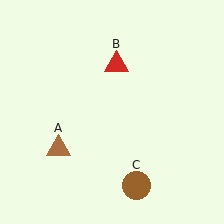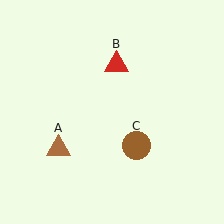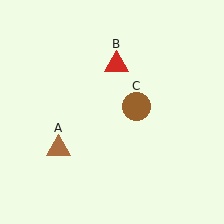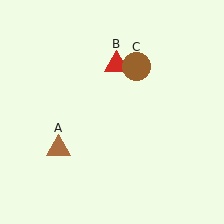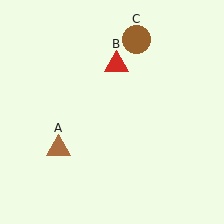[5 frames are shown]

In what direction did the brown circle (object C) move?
The brown circle (object C) moved up.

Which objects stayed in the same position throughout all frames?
Brown triangle (object A) and red triangle (object B) remained stationary.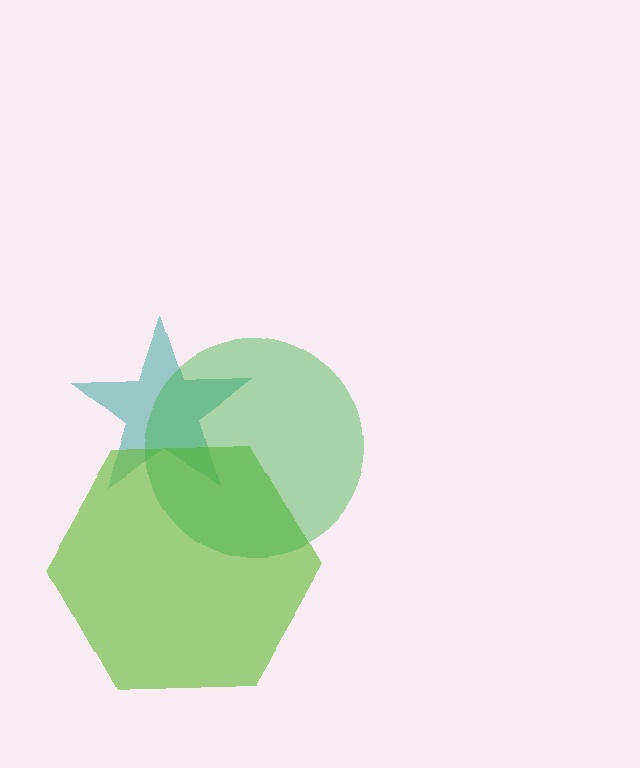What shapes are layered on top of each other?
The layered shapes are: a teal star, a lime hexagon, a green circle.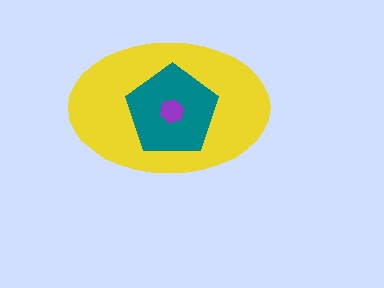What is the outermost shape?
The yellow ellipse.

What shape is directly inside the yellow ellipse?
The teal pentagon.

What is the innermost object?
The purple hexagon.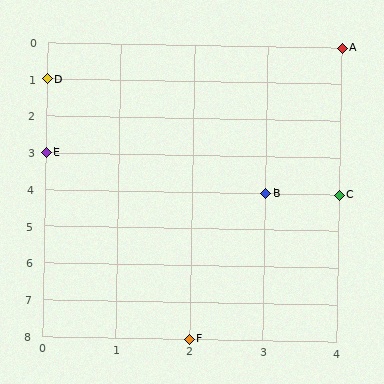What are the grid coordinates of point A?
Point A is at grid coordinates (4, 0).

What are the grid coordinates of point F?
Point F is at grid coordinates (2, 8).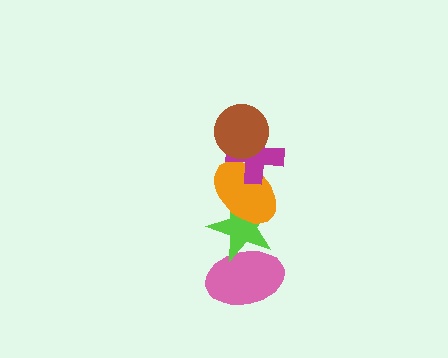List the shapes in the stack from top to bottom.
From top to bottom: the brown circle, the magenta cross, the orange ellipse, the lime star, the pink ellipse.